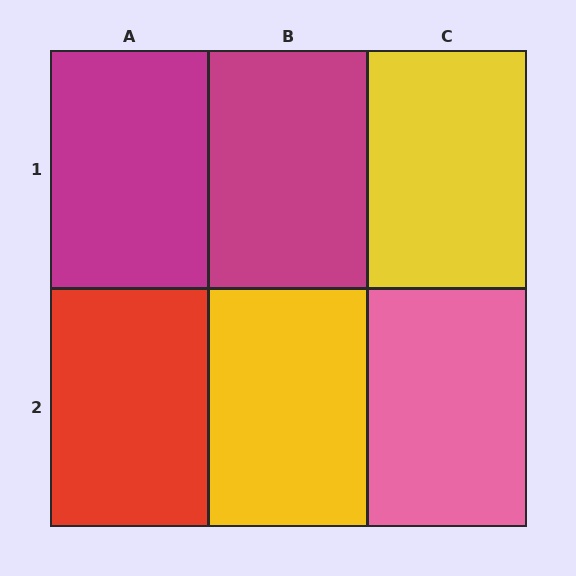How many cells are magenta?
2 cells are magenta.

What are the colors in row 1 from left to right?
Magenta, magenta, yellow.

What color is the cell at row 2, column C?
Pink.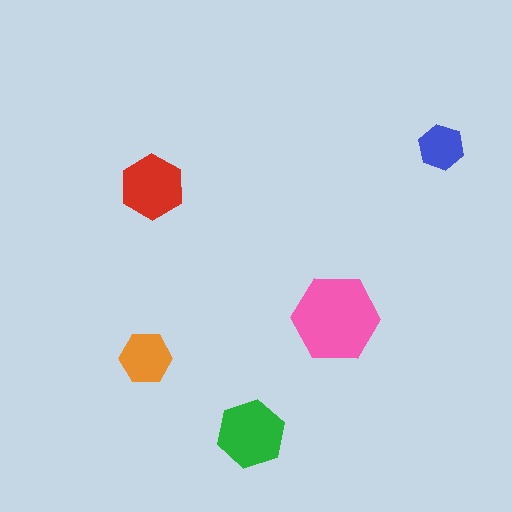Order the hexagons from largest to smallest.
the pink one, the green one, the red one, the orange one, the blue one.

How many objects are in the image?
There are 5 objects in the image.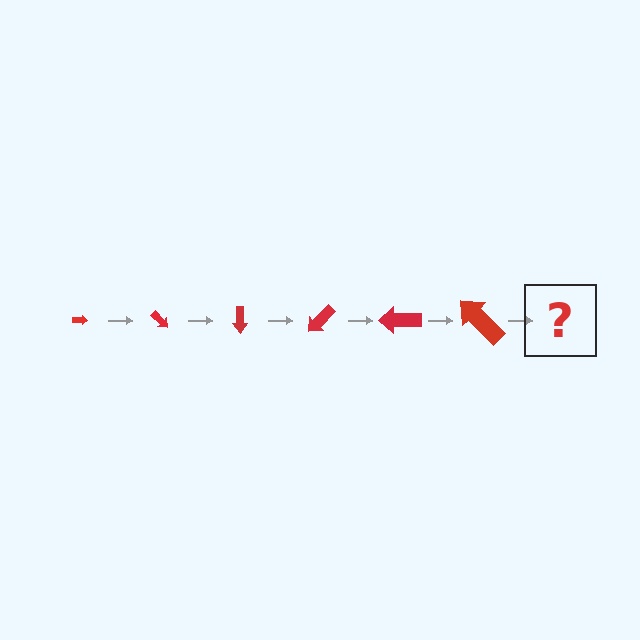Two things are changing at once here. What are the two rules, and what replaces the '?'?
The two rules are that the arrow grows larger each step and it rotates 45 degrees each step. The '?' should be an arrow, larger than the previous one and rotated 270 degrees from the start.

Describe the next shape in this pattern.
It should be an arrow, larger than the previous one and rotated 270 degrees from the start.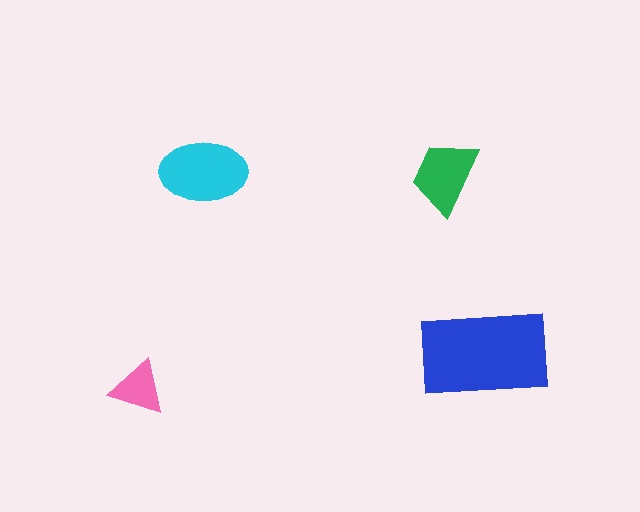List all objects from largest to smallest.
The blue rectangle, the cyan ellipse, the green trapezoid, the pink triangle.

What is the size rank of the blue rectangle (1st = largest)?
1st.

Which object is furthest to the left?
The pink triangle is leftmost.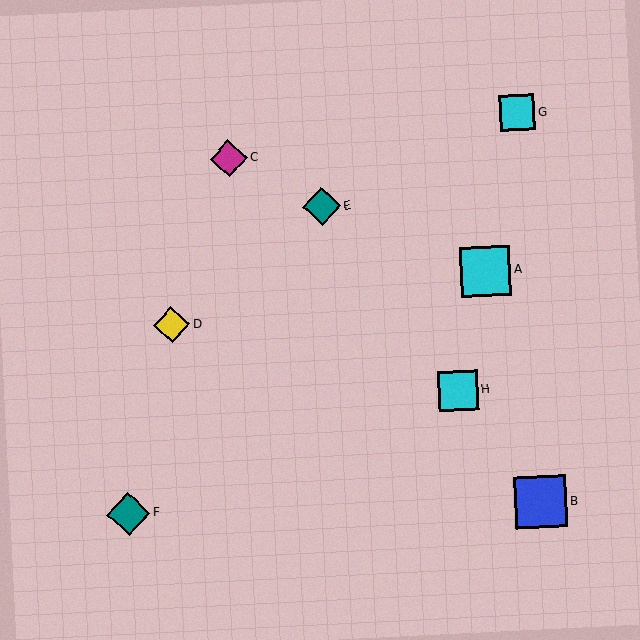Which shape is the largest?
The blue square (labeled B) is the largest.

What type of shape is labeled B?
Shape B is a blue square.